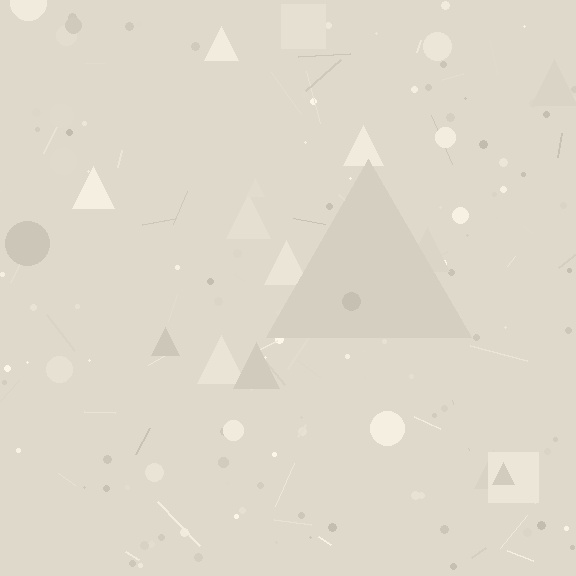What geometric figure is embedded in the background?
A triangle is embedded in the background.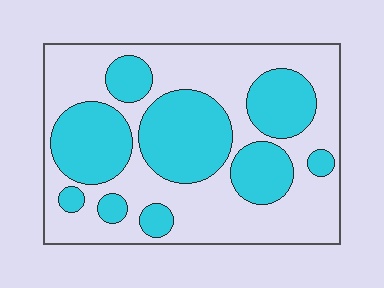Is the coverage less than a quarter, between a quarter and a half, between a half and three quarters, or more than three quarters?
Between a quarter and a half.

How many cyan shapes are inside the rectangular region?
9.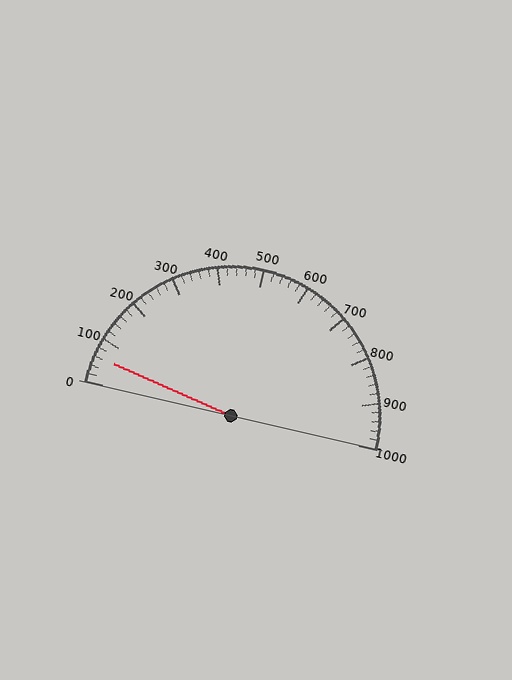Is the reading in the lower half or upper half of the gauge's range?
The reading is in the lower half of the range (0 to 1000).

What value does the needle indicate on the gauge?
The needle indicates approximately 60.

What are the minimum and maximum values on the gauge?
The gauge ranges from 0 to 1000.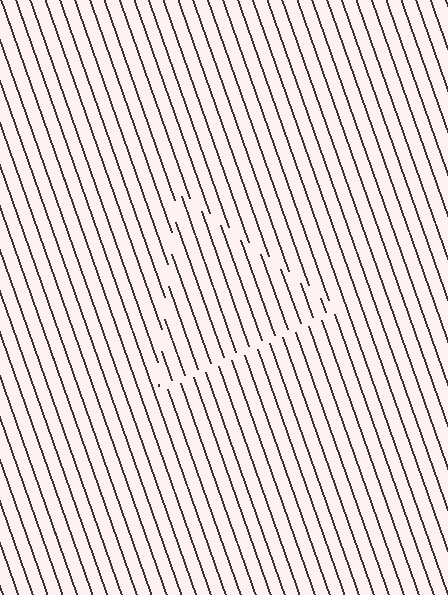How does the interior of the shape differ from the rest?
The interior of the shape contains the same grating, shifted by half a period — the contour is defined by the phase discontinuity where line-ends from the inner and outer gratings abut.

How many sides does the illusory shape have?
3 sides — the line-ends trace a triangle.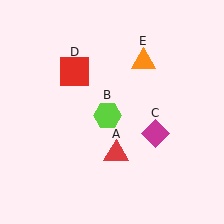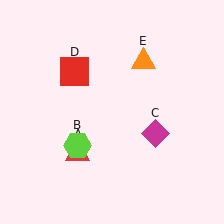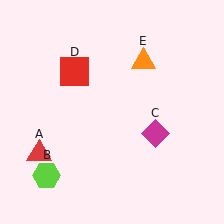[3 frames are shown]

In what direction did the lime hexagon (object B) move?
The lime hexagon (object B) moved down and to the left.